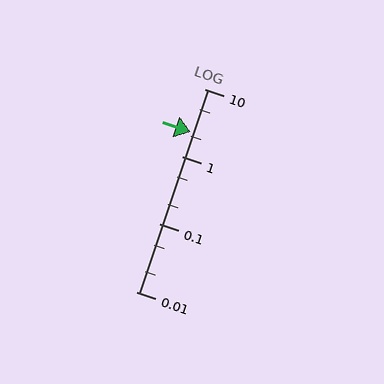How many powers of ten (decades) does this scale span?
The scale spans 3 decades, from 0.01 to 10.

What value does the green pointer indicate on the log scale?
The pointer indicates approximately 2.3.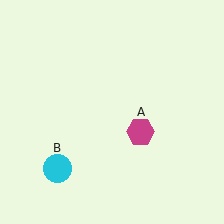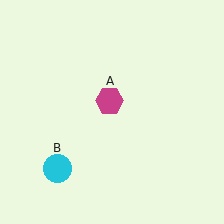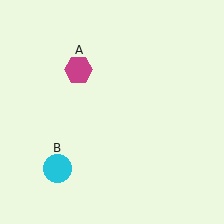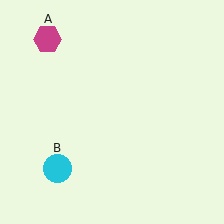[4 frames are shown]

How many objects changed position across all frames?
1 object changed position: magenta hexagon (object A).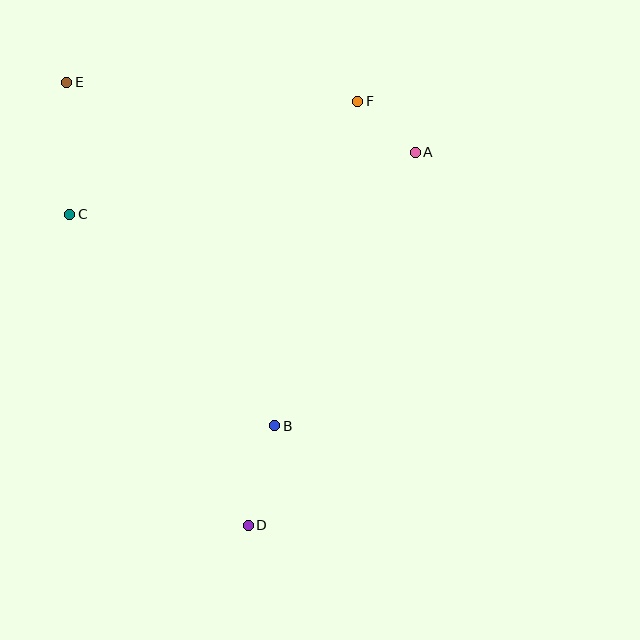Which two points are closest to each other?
Points A and F are closest to each other.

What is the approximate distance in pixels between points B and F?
The distance between B and F is approximately 335 pixels.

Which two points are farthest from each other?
Points D and E are farthest from each other.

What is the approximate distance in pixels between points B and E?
The distance between B and E is approximately 402 pixels.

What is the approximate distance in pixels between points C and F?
The distance between C and F is approximately 309 pixels.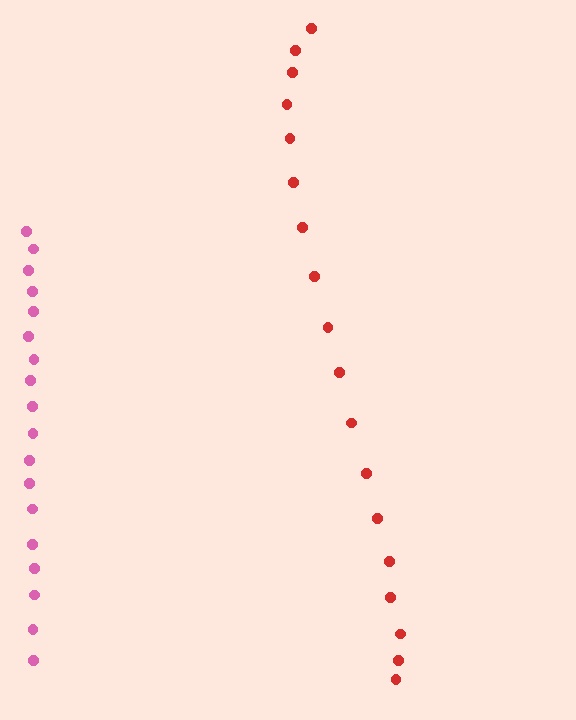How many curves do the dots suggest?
There are 2 distinct paths.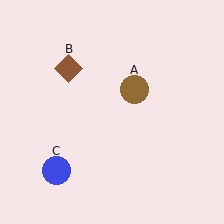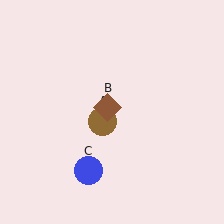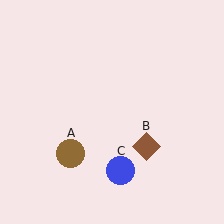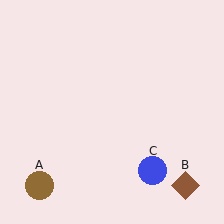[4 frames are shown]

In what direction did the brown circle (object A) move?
The brown circle (object A) moved down and to the left.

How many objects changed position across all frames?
3 objects changed position: brown circle (object A), brown diamond (object B), blue circle (object C).